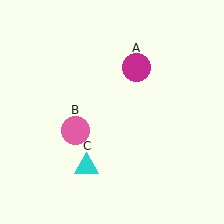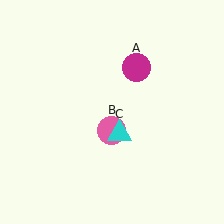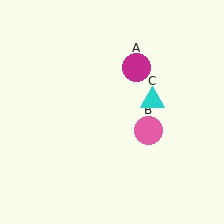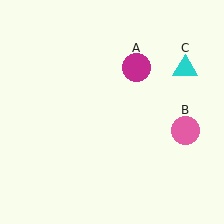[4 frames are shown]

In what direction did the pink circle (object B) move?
The pink circle (object B) moved right.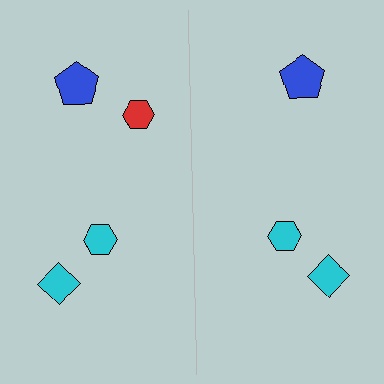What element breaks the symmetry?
A red hexagon is missing from the right side.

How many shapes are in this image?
There are 7 shapes in this image.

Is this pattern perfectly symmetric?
No, the pattern is not perfectly symmetric. A red hexagon is missing from the right side.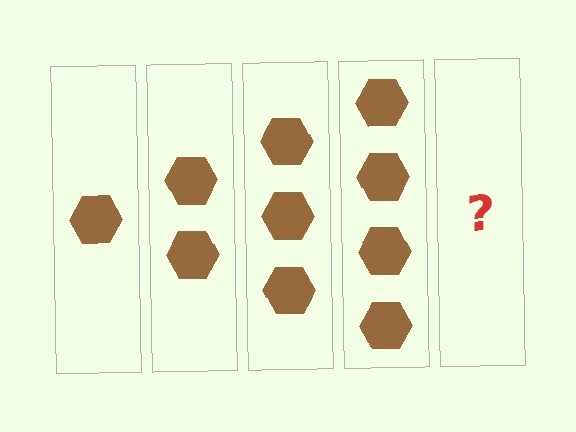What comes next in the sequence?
The next element should be 5 hexagons.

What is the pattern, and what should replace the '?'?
The pattern is that each step adds one more hexagon. The '?' should be 5 hexagons.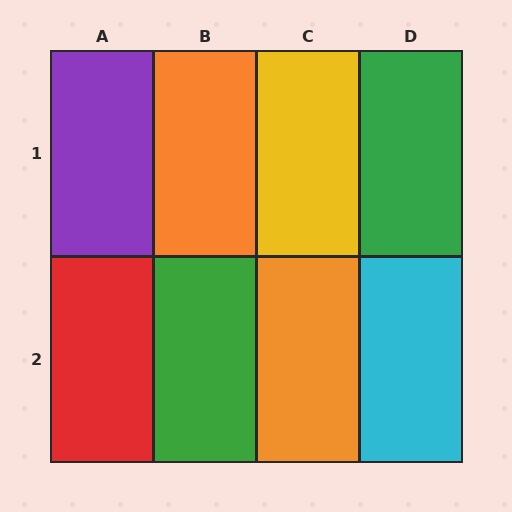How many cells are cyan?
1 cell is cyan.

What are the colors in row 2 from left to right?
Red, green, orange, cyan.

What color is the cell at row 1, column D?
Green.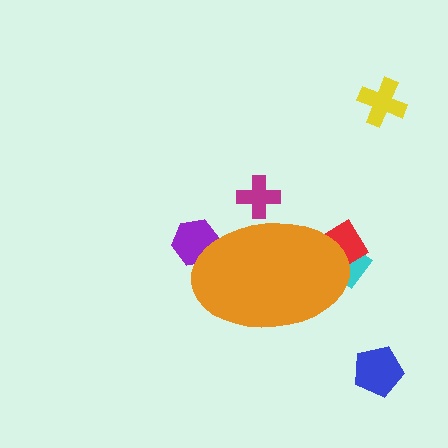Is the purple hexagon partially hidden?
Yes, the purple hexagon is partially hidden behind the orange ellipse.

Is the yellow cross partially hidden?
No, the yellow cross is fully visible.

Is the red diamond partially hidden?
Yes, the red diamond is partially hidden behind the orange ellipse.